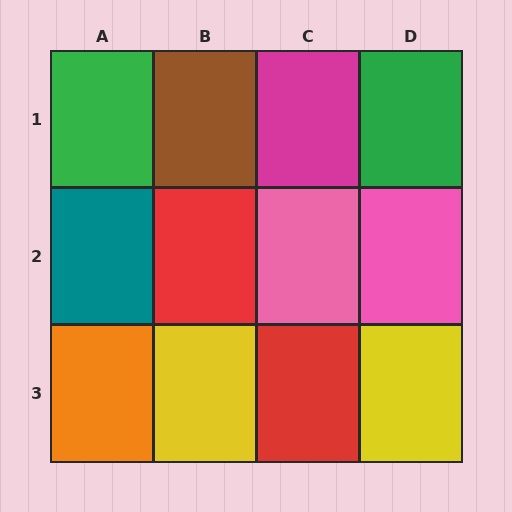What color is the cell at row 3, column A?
Orange.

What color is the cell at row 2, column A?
Teal.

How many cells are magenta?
1 cell is magenta.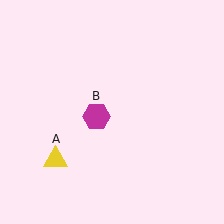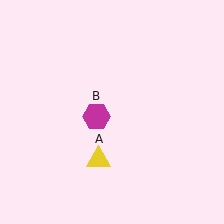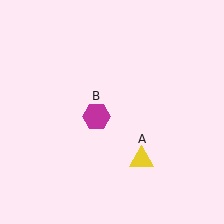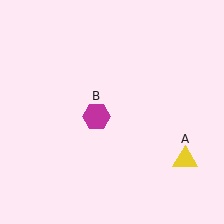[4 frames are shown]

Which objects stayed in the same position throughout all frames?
Magenta hexagon (object B) remained stationary.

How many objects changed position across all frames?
1 object changed position: yellow triangle (object A).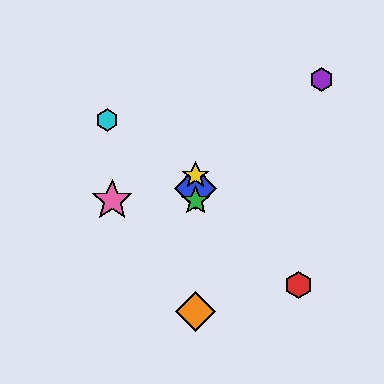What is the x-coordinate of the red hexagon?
The red hexagon is at x≈298.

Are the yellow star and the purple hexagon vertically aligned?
No, the yellow star is at x≈196 and the purple hexagon is at x≈321.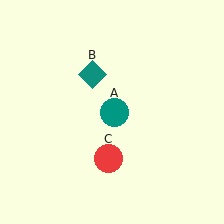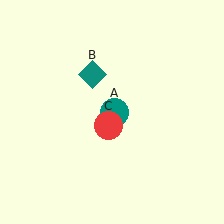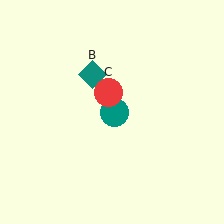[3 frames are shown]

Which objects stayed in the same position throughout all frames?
Teal circle (object A) and teal diamond (object B) remained stationary.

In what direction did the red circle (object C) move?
The red circle (object C) moved up.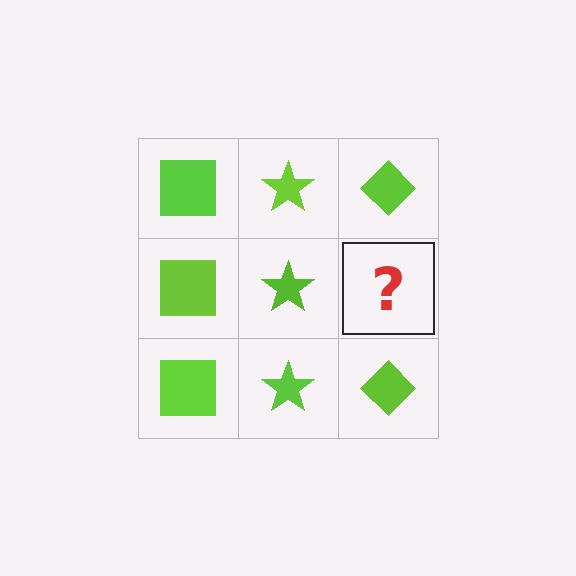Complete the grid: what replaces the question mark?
The question mark should be replaced with a lime diamond.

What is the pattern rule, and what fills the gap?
The rule is that each column has a consistent shape. The gap should be filled with a lime diamond.